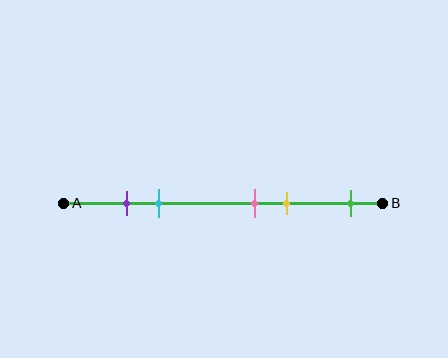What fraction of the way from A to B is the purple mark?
The purple mark is approximately 20% (0.2) of the way from A to B.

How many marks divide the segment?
There are 5 marks dividing the segment.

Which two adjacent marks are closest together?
The purple and cyan marks are the closest adjacent pair.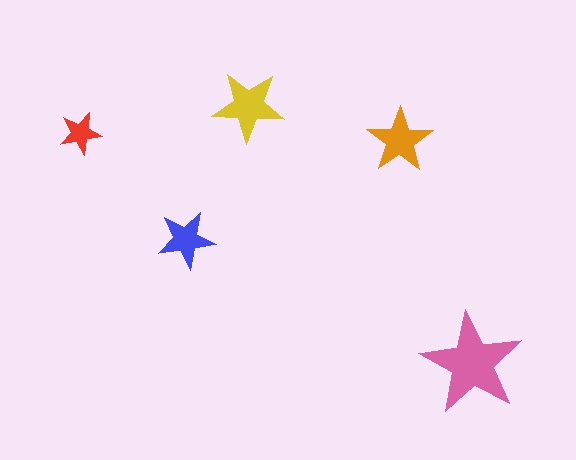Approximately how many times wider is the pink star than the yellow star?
About 1.5 times wider.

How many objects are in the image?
There are 5 objects in the image.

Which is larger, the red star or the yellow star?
The yellow one.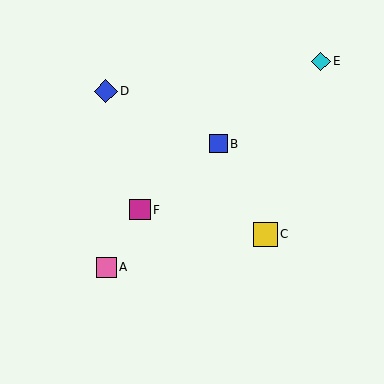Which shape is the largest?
The yellow square (labeled C) is the largest.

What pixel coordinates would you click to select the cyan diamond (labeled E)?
Click at (321, 62) to select the cyan diamond E.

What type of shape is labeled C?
Shape C is a yellow square.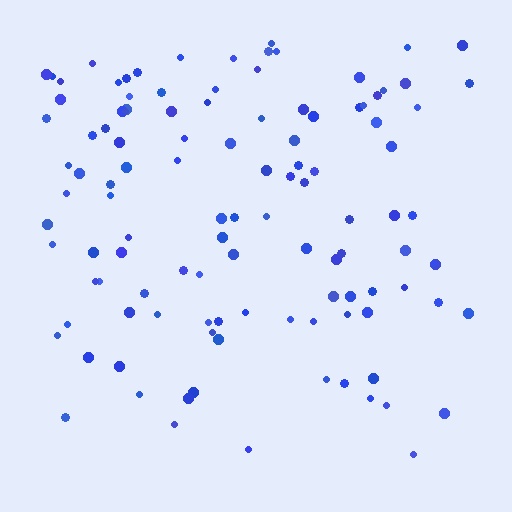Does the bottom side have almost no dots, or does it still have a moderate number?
Still a moderate number, just noticeably fewer than the top.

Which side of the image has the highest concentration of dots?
The top.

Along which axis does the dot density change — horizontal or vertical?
Vertical.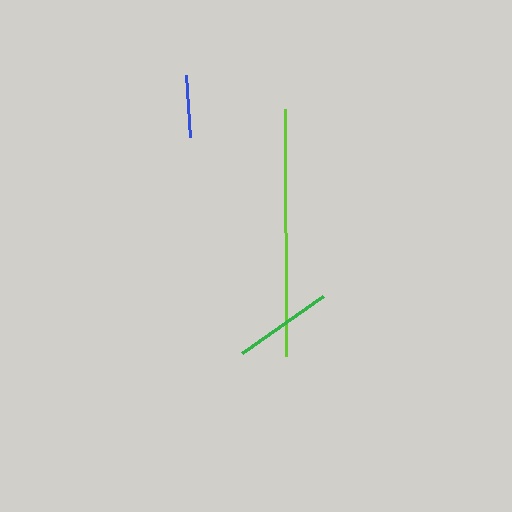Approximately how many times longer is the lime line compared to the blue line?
The lime line is approximately 4.0 times the length of the blue line.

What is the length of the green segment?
The green segment is approximately 99 pixels long.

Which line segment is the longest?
The lime line is the longest at approximately 247 pixels.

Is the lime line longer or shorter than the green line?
The lime line is longer than the green line.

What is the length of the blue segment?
The blue segment is approximately 61 pixels long.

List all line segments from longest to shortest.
From longest to shortest: lime, green, blue.